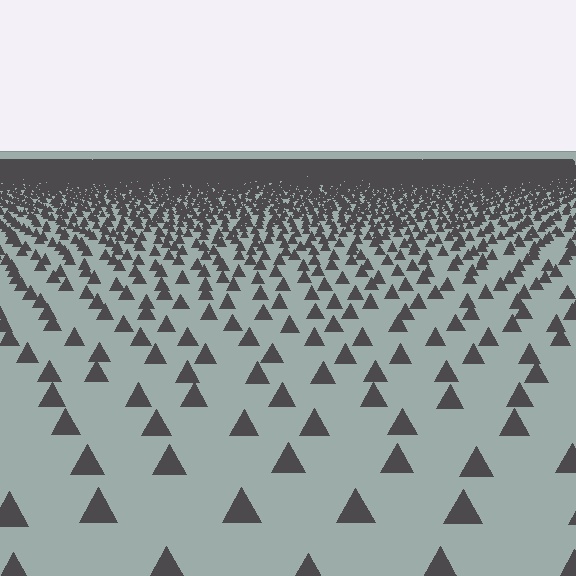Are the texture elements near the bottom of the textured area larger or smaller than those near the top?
Larger. Near the bottom, elements are closer to the viewer and appear at a bigger on-screen size.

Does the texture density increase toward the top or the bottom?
Density increases toward the top.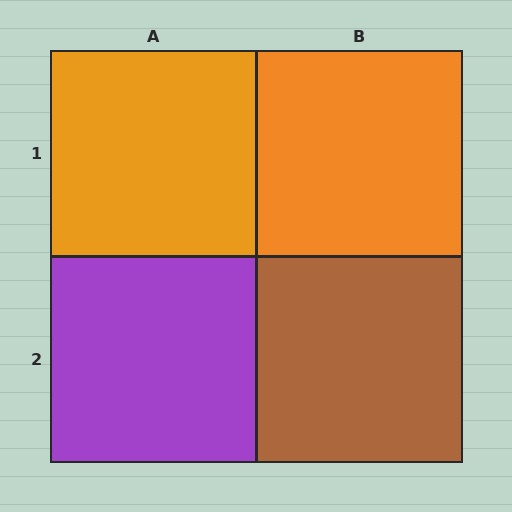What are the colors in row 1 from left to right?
Orange, orange.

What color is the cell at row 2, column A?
Purple.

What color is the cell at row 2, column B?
Brown.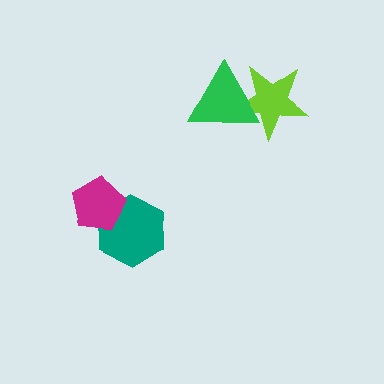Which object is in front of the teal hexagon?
The magenta pentagon is in front of the teal hexagon.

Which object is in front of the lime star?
The green triangle is in front of the lime star.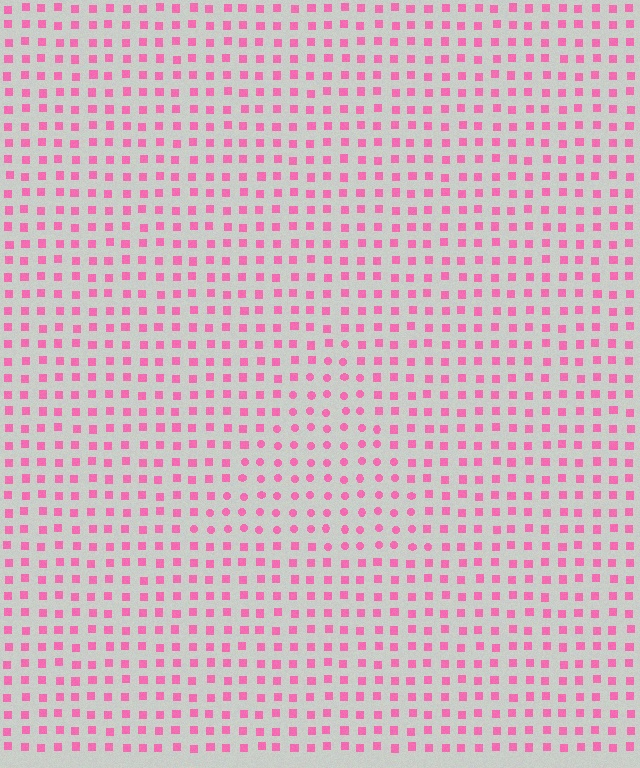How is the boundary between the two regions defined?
The boundary is defined by a change in element shape: circles inside vs. squares outside. All elements share the same color and spacing.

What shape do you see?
I see a triangle.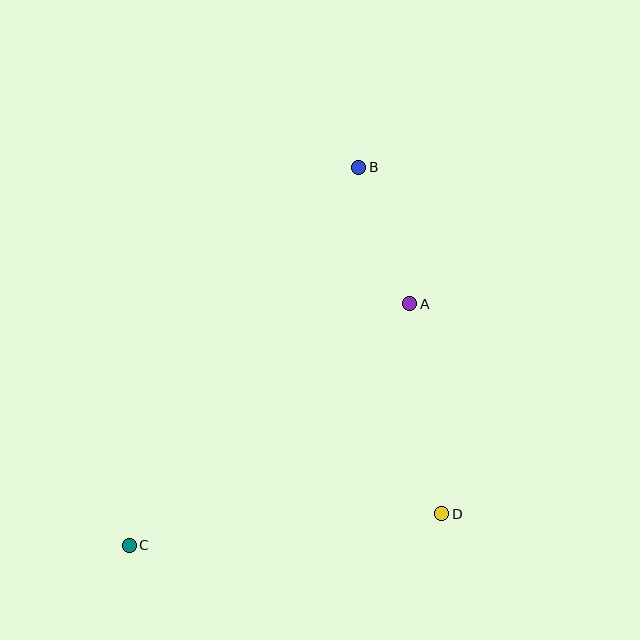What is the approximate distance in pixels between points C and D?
The distance between C and D is approximately 314 pixels.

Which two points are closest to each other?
Points A and B are closest to each other.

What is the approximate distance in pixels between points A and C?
The distance between A and C is approximately 370 pixels.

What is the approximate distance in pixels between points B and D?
The distance between B and D is approximately 357 pixels.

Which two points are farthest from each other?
Points B and C are farthest from each other.